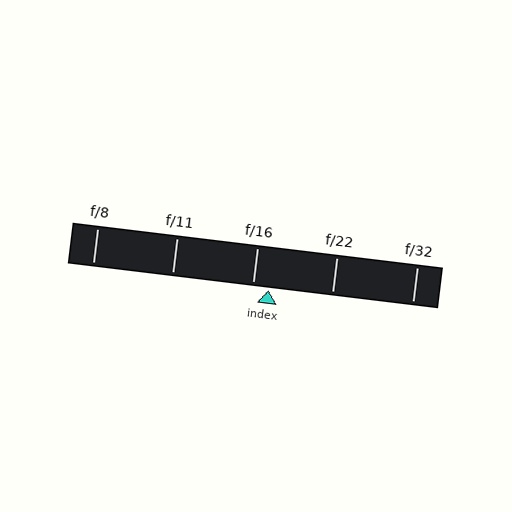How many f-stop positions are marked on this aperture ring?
There are 5 f-stop positions marked.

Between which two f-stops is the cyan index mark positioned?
The index mark is between f/16 and f/22.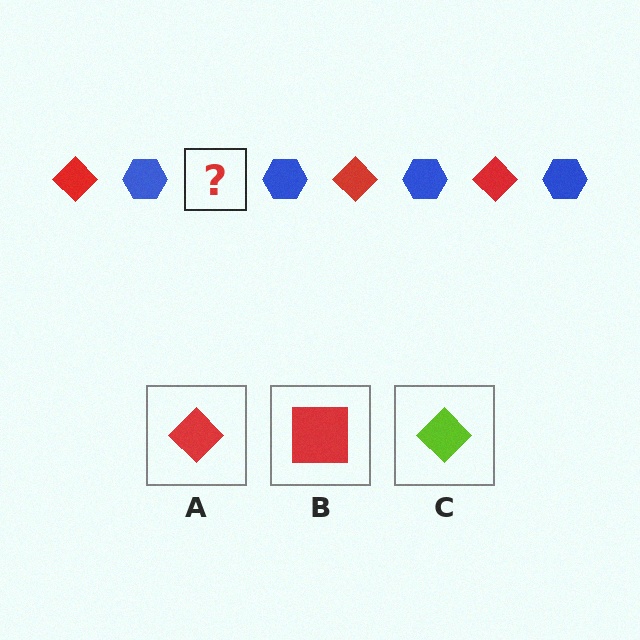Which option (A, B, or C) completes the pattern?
A.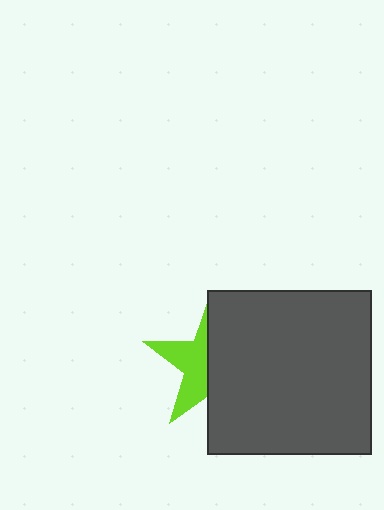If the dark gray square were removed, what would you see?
You would see the complete lime star.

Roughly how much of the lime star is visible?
A small part of it is visible (roughly 43%).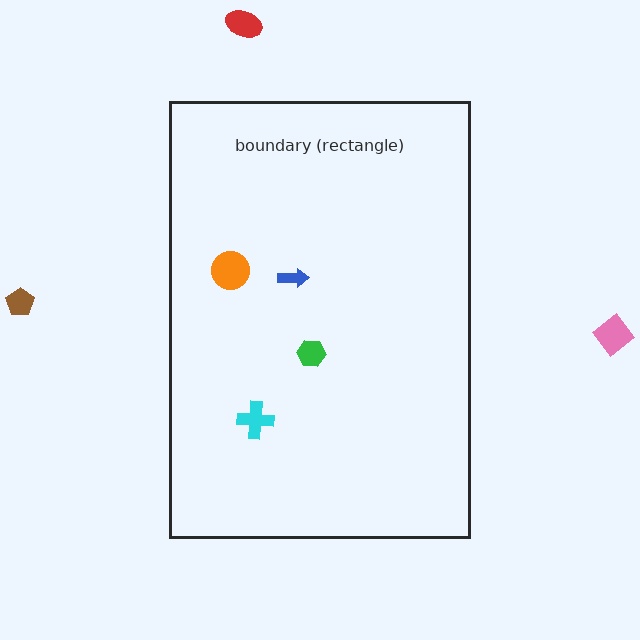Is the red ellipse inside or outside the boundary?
Outside.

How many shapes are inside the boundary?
4 inside, 3 outside.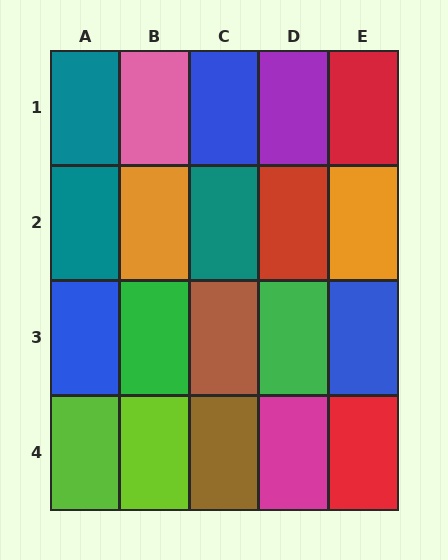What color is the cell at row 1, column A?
Teal.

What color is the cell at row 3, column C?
Brown.